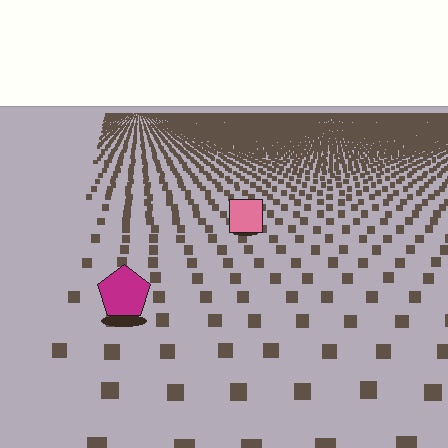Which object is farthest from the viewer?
The pink square is farthest from the viewer. It appears smaller and the ground texture around it is denser.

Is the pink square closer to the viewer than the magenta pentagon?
No. The magenta pentagon is closer — you can tell from the texture gradient: the ground texture is coarser near it.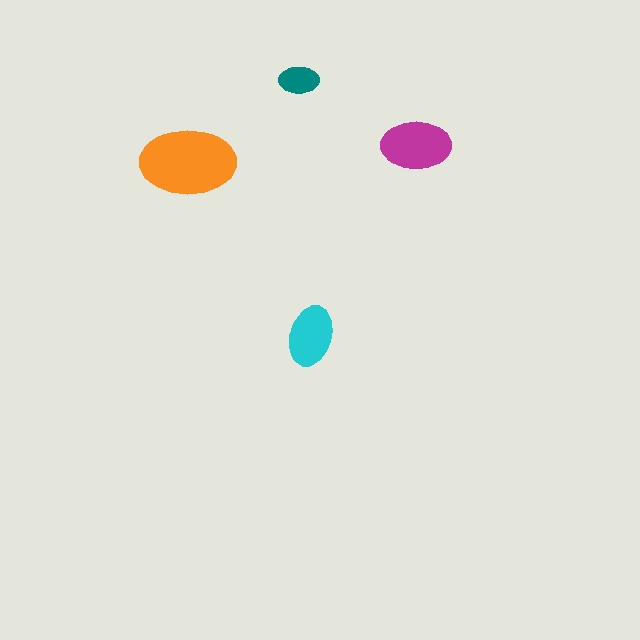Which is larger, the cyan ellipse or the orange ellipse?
The orange one.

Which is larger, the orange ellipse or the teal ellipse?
The orange one.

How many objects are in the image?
There are 4 objects in the image.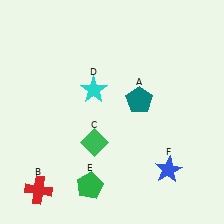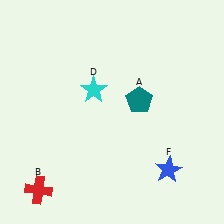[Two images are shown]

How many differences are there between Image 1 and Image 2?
There are 2 differences between the two images.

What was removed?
The green pentagon (E), the green diamond (C) were removed in Image 2.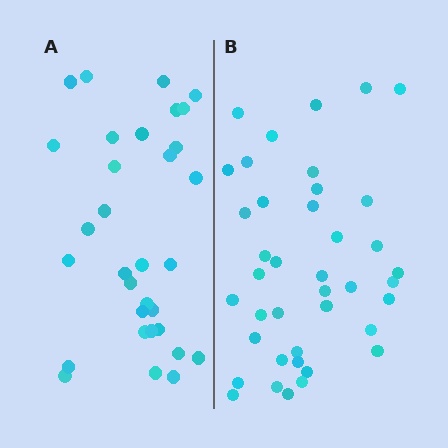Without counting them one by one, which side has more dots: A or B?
Region B (the right region) has more dots.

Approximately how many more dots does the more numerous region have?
Region B has roughly 8 or so more dots than region A.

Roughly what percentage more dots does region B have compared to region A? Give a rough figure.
About 25% more.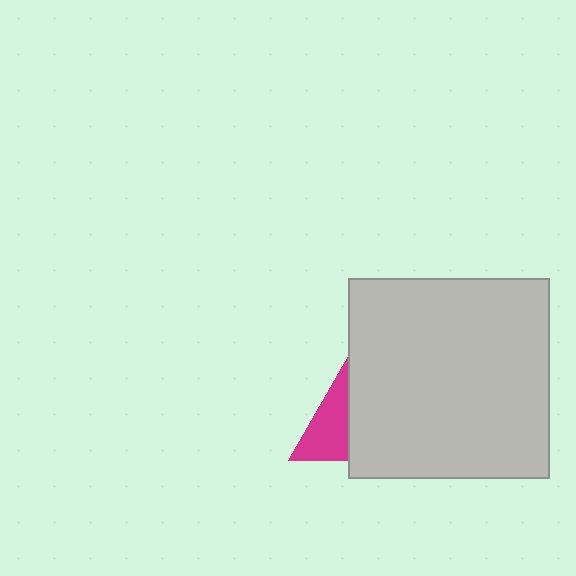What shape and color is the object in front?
The object in front is a light gray square.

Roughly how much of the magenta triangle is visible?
A small part of it is visible (roughly 37%).